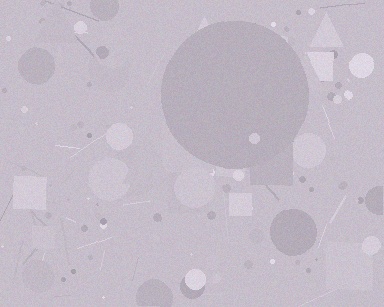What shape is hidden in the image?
A circle is hidden in the image.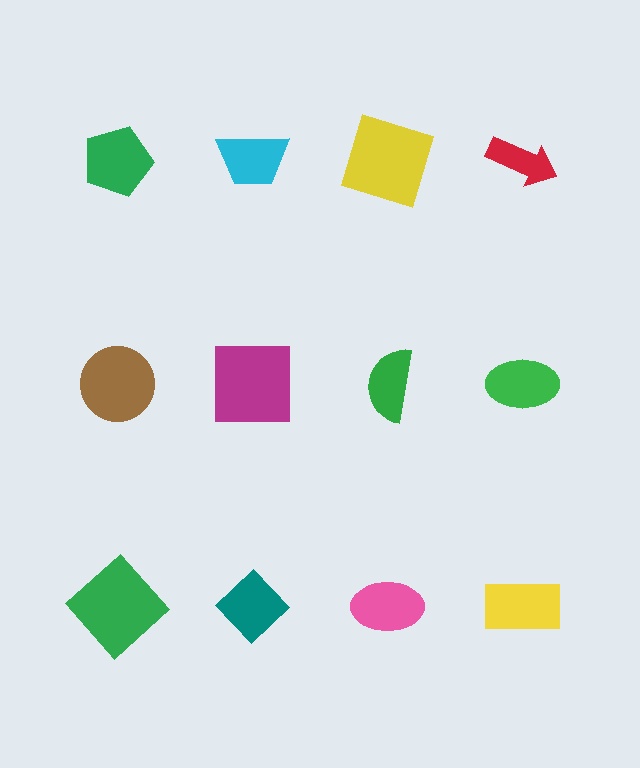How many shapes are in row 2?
4 shapes.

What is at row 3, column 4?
A yellow rectangle.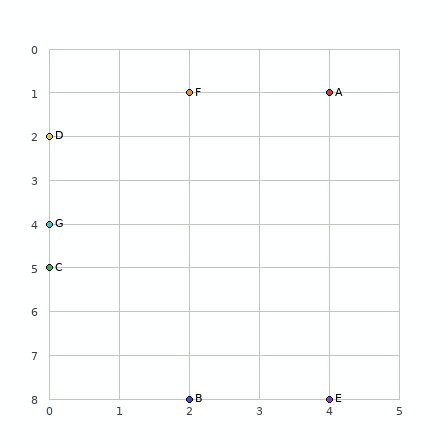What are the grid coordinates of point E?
Point E is at grid coordinates (4, 8).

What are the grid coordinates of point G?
Point G is at grid coordinates (0, 4).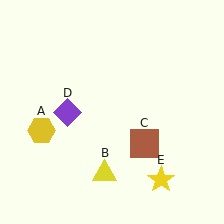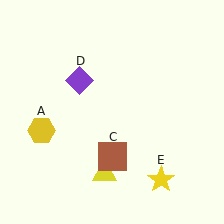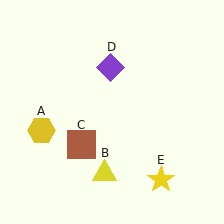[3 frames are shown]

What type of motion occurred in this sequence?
The brown square (object C), purple diamond (object D) rotated clockwise around the center of the scene.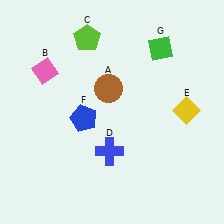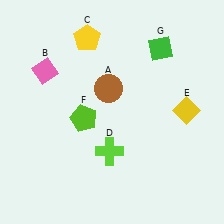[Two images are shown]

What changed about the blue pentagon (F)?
In Image 1, F is blue. In Image 2, it changed to lime.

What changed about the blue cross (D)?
In Image 1, D is blue. In Image 2, it changed to lime.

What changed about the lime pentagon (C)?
In Image 1, C is lime. In Image 2, it changed to yellow.